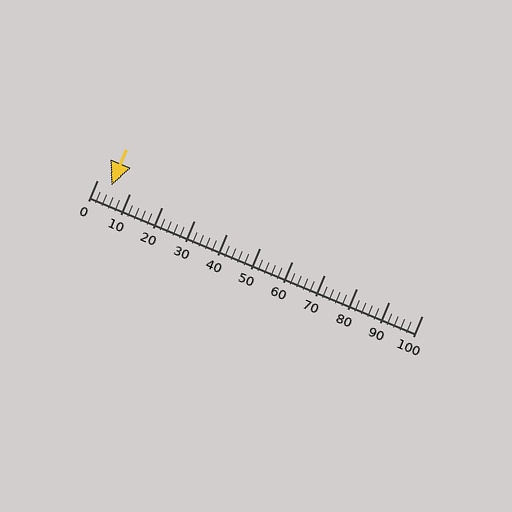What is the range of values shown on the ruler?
The ruler shows values from 0 to 100.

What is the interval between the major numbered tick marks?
The major tick marks are spaced 10 units apart.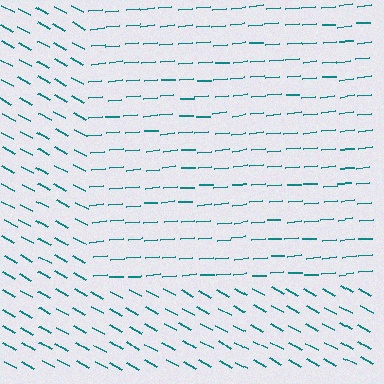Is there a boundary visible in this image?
Yes, there is a texture boundary formed by a change in line orientation.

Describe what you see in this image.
The image is filled with small teal line segments. A rectangle region in the image has lines oriented differently from the surrounding lines, creating a visible texture boundary.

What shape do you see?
I see a rectangle.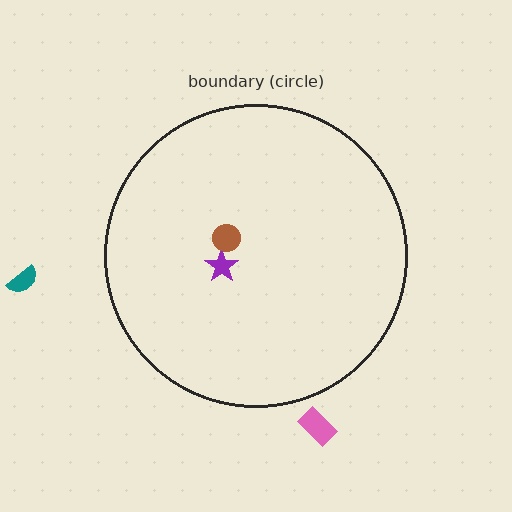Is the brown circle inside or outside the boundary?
Inside.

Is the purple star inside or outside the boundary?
Inside.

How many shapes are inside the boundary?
2 inside, 2 outside.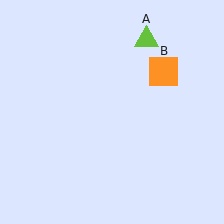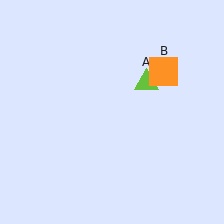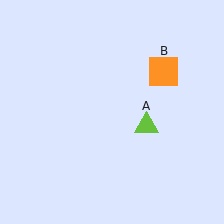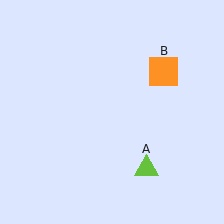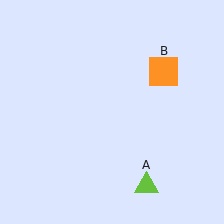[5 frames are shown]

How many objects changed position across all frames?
1 object changed position: lime triangle (object A).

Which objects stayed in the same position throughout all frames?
Orange square (object B) remained stationary.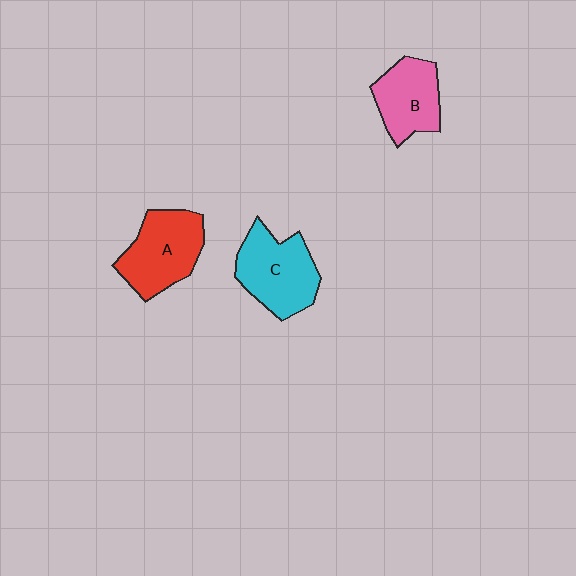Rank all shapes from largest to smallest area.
From largest to smallest: C (cyan), A (red), B (pink).